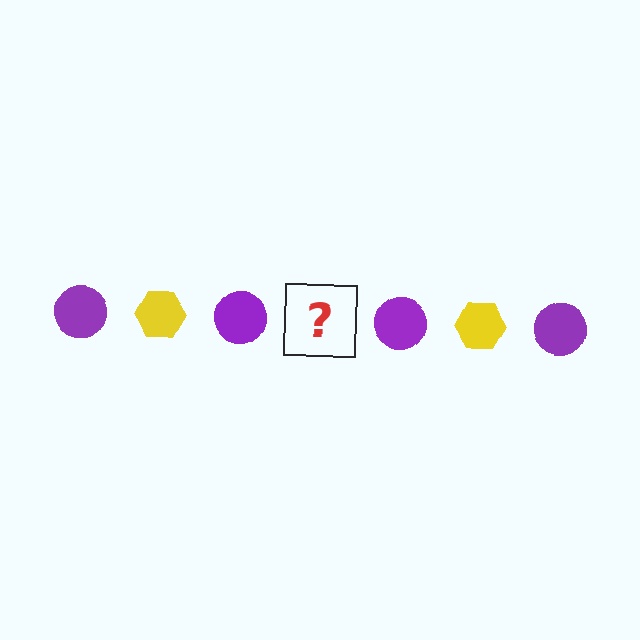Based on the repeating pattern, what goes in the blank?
The blank should be a yellow hexagon.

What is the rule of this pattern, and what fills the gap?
The rule is that the pattern alternates between purple circle and yellow hexagon. The gap should be filled with a yellow hexagon.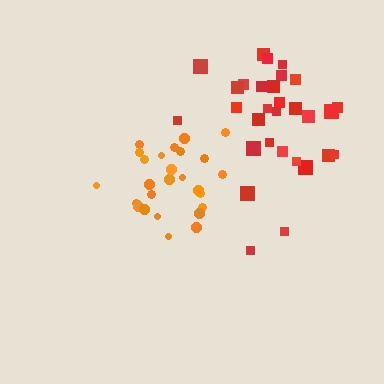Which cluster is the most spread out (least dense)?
Red.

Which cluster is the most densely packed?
Orange.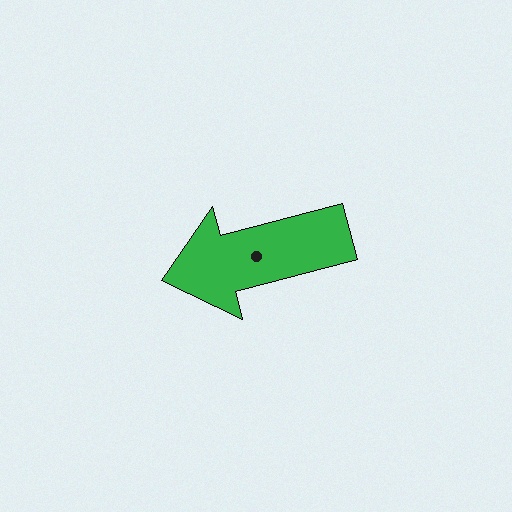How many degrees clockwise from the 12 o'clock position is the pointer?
Approximately 255 degrees.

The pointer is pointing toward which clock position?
Roughly 9 o'clock.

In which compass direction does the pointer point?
West.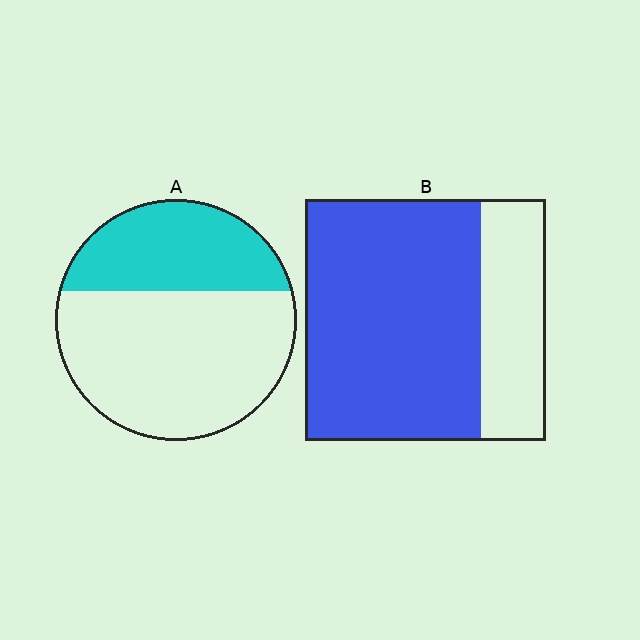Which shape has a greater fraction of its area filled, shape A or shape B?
Shape B.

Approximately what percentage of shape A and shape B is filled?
A is approximately 35% and B is approximately 75%.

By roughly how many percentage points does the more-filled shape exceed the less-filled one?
By roughly 40 percentage points (B over A).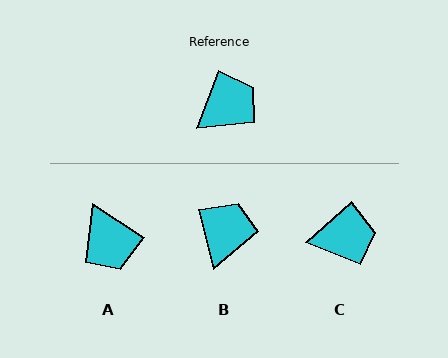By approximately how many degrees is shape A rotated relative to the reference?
Approximately 103 degrees clockwise.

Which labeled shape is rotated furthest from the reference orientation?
A, about 103 degrees away.